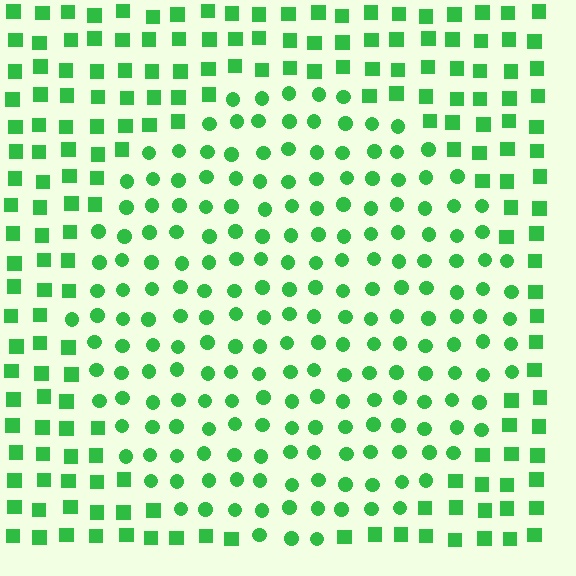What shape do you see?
I see a circle.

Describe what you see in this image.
The image is filled with small green elements arranged in a uniform grid. A circle-shaped region contains circles, while the surrounding area contains squares. The boundary is defined purely by the change in element shape.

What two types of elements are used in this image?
The image uses circles inside the circle region and squares outside it.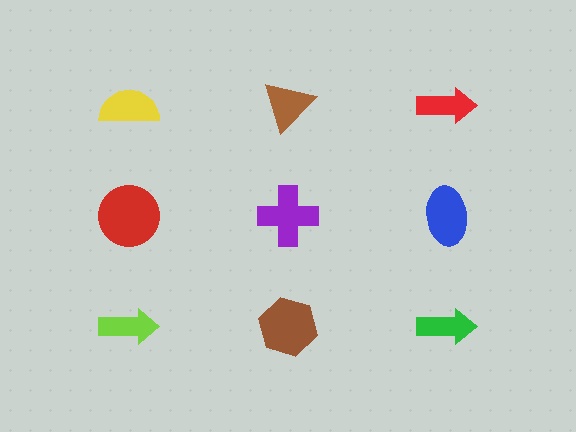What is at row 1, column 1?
A yellow semicircle.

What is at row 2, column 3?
A blue ellipse.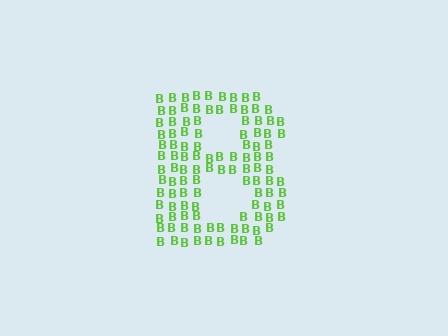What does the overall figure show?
The overall figure shows the letter B.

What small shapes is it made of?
It is made of small letter B's.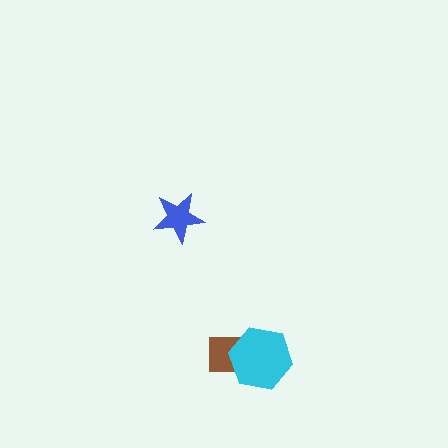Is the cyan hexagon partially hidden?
No, no other shape covers it.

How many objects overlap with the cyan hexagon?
1 object overlaps with the cyan hexagon.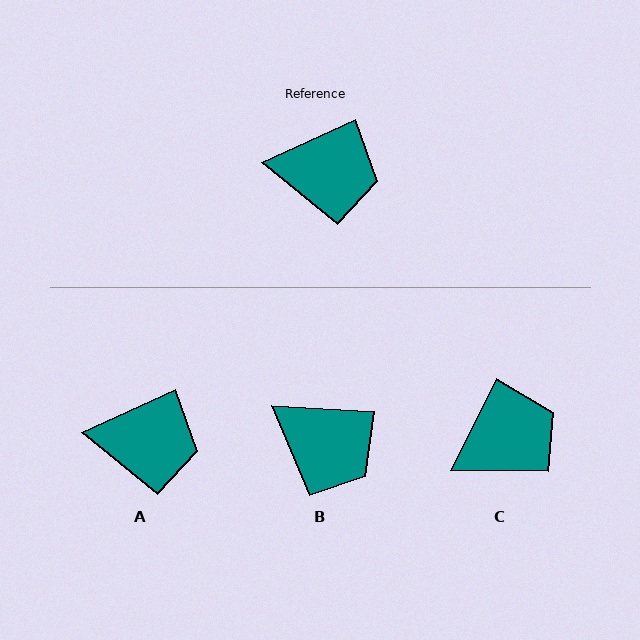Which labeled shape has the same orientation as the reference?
A.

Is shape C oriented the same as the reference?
No, it is off by about 38 degrees.